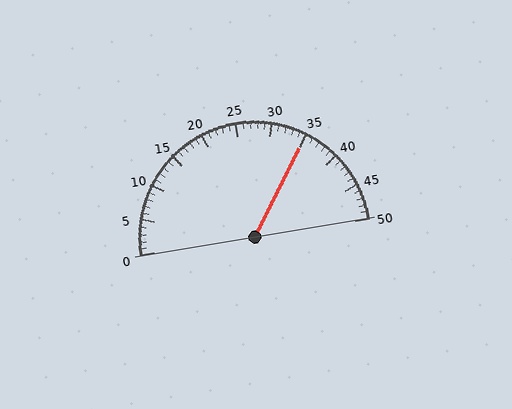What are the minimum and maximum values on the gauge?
The gauge ranges from 0 to 50.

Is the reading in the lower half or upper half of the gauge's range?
The reading is in the upper half of the range (0 to 50).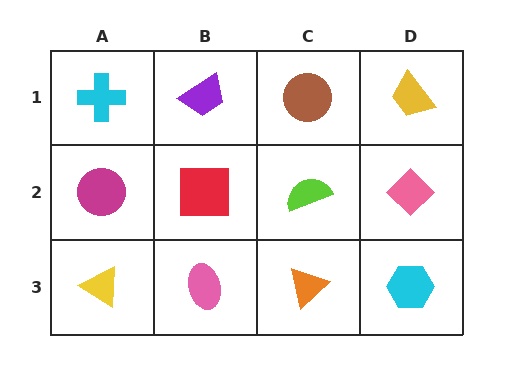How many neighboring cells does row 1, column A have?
2.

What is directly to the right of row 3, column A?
A pink ellipse.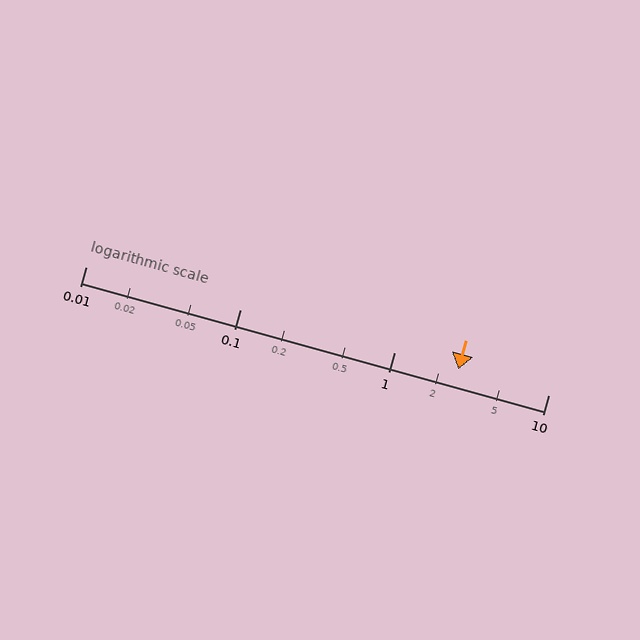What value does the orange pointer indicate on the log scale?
The pointer indicates approximately 2.6.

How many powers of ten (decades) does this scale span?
The scale spans 3 decades, from 0.01 to 10.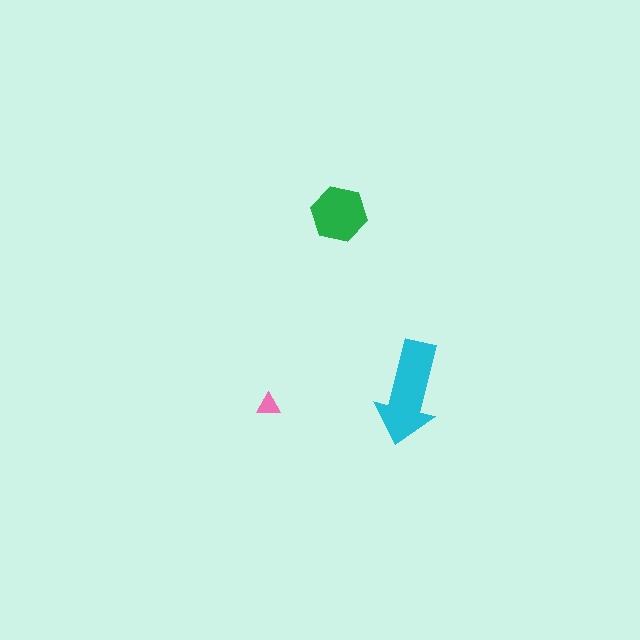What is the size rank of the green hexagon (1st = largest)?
2nd.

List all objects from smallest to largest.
The pink triangle, the green hexagon, the cyan arrow.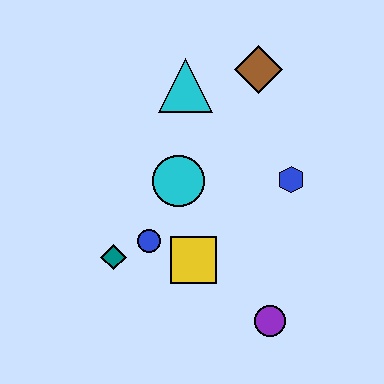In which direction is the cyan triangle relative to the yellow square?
The cyan triangle is above the yellow square.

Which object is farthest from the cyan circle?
The purple circle is farthest from the cyan circle.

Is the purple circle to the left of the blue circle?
No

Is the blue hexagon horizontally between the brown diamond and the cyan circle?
No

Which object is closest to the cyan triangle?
The brown diamond is closest to the cyan triangle.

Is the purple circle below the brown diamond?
Yes